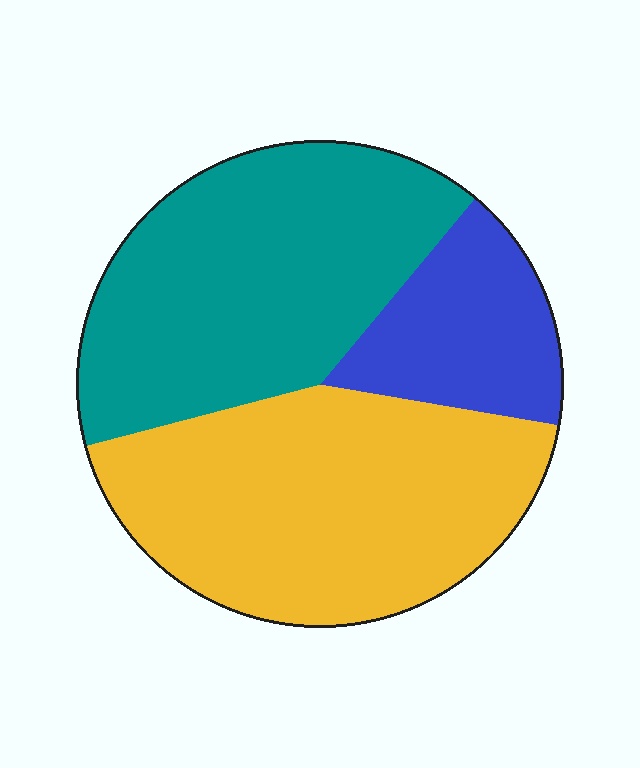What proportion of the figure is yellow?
Yellow takes up about two fifths (2/5) of the figure.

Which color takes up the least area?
Blue, at roughly 15%.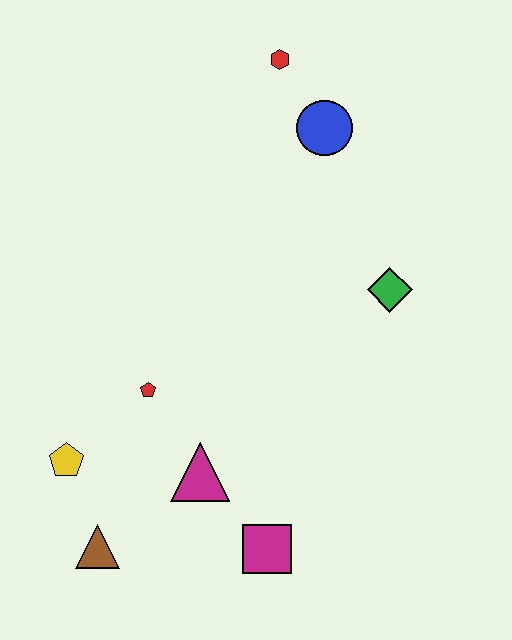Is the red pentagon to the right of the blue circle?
No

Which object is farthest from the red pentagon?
The red hexagon is farthest from the red pentagon.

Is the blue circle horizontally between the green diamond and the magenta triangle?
Yes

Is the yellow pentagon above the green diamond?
No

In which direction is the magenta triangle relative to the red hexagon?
The magenta triangle is below the red hexagon.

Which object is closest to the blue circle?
The red hexagon is closest to the blue circle.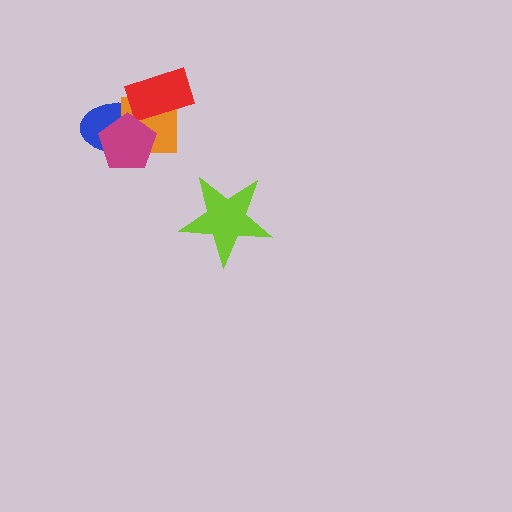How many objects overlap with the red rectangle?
2 objects overlap with the red rectangle.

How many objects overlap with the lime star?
0 objects overlap with the lime star.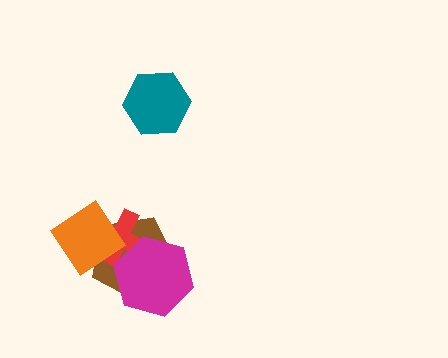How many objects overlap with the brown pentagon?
3 objects overlap with the brown pentagon.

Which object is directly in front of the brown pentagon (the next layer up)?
The red cross is directly in front of the brown pentagon.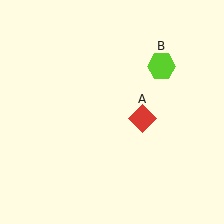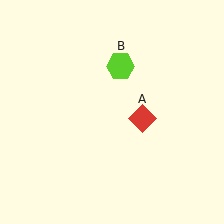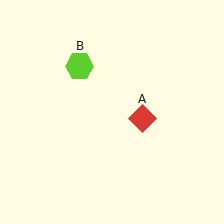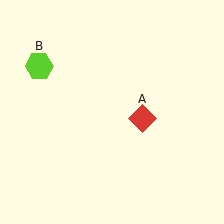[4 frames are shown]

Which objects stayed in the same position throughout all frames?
Red diamond (object A) remained stationary.